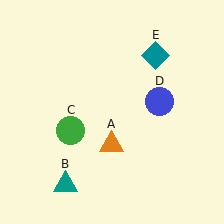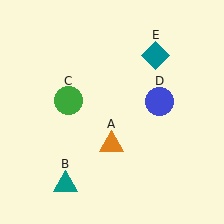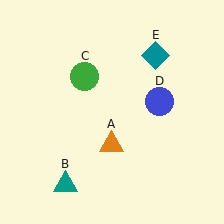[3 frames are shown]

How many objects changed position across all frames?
1 object changed position: green circle (object C).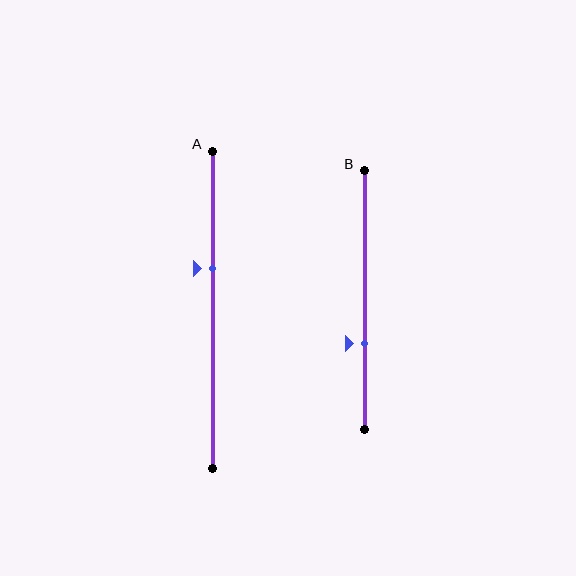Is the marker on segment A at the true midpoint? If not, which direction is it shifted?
No, the marker on segment A is shifted upward by about 13% of the segment length.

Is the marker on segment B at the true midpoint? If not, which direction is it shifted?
No, the marker on segment B is shifted downward by about 17% of the segment length.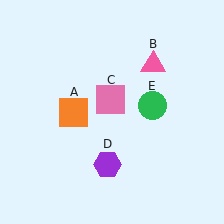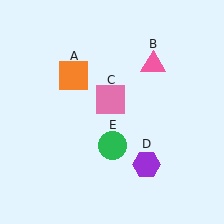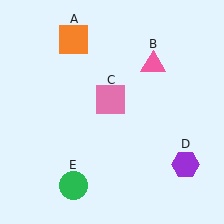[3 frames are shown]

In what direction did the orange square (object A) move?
The orange square (object A) moved up.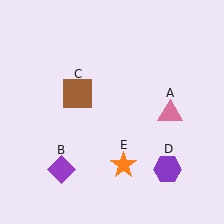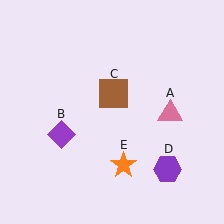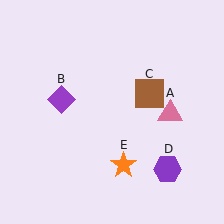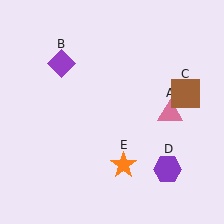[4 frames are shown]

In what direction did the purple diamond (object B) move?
The purple diamond (object B) moved up.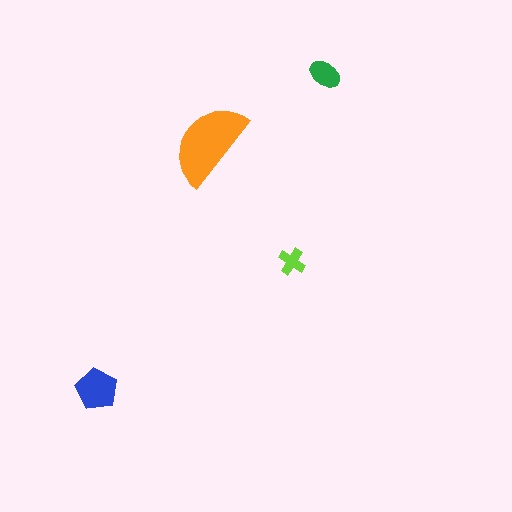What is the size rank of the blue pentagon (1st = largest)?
2nd.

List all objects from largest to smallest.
The orange semicircle, the blue pentagon, the green ellipse, the lime cross.